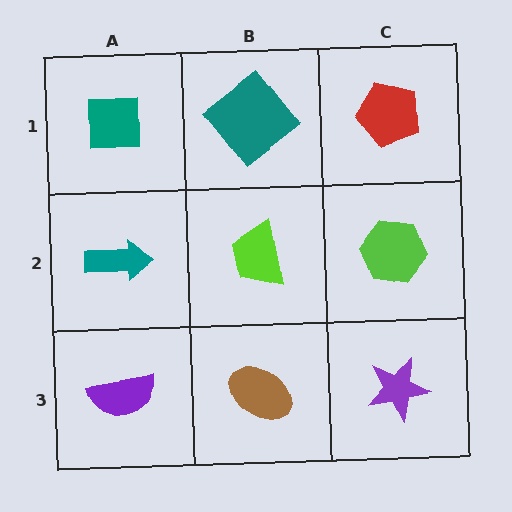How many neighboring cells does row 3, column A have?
2.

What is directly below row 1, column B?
A lime trapezoid.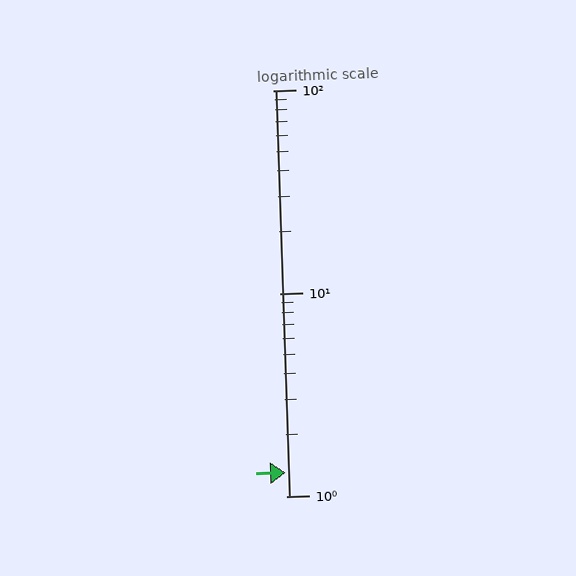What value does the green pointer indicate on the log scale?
The pointer indicates approximately 1.3.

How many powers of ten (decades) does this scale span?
The scale spans 2 decades, from 1 to 100.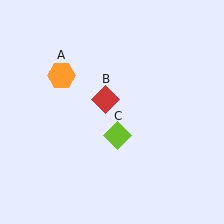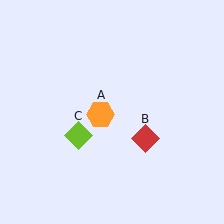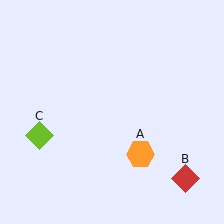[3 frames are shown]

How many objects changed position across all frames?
3 objects changed position: orange hexagon (object A), red diamond (object B), lime diamond (object C).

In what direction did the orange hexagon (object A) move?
The orange hexagon (object A) moved down and to the right.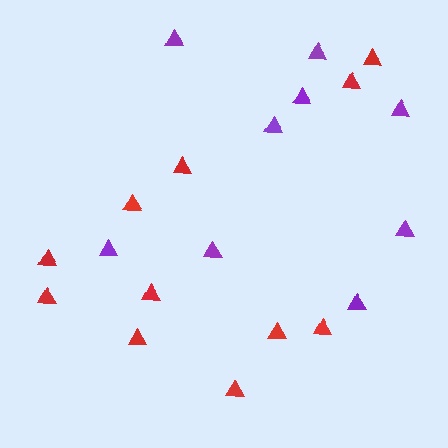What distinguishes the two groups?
There are 2 groups: one group of red triangles (11) and one group of purple triangles (9).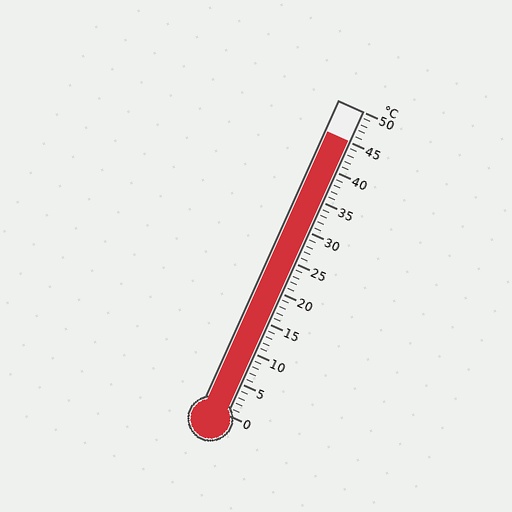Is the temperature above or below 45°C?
The temperature is at 45°C.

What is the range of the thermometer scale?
The thermometer scale ranges from 0°C to 50°C.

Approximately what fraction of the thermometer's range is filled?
The thermometer is filled to approximately 90% of its range.